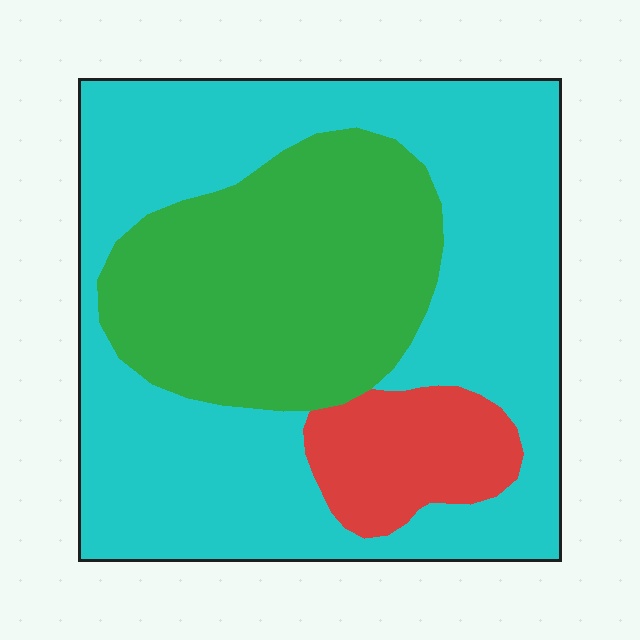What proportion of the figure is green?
Green takes up about one third (1/3) of the figure.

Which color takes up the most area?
Cyan, at roughly 60%.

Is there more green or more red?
Green.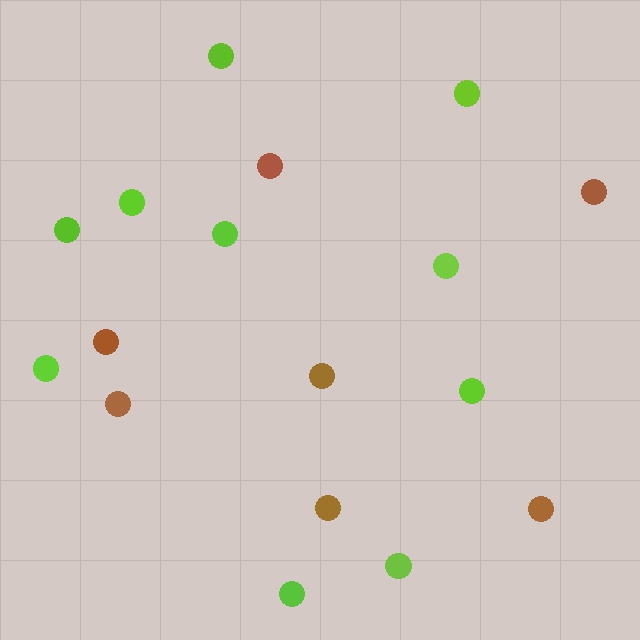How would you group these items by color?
There are 2 groups: one group of brown circles (7) and one group of lime circles (10).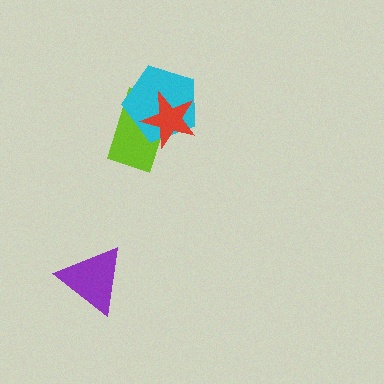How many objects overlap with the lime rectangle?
2 objects overlap with the lime rectangle.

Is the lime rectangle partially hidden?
Yes, it is partially covered by another shape.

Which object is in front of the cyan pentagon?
The red star is in front of the cyan pentagon.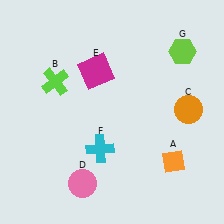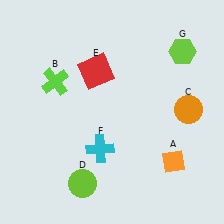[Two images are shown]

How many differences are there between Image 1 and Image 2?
There are 2 differences between the two images.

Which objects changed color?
D changed from pink to lime. E changed from magenta to red.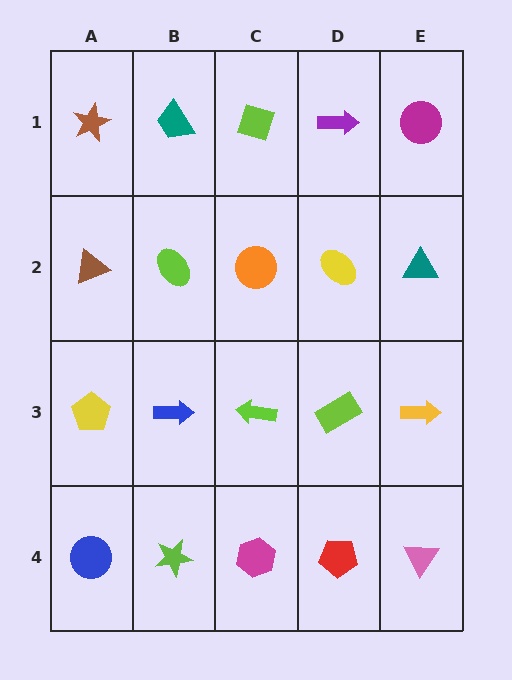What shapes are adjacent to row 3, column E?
A teal triangle (row 2, column E), a pink triangle (row 4, column E), a lime rectangle (row 3, column D).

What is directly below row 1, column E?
A teal triangle.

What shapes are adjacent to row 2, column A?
A brown star (row 1, column A), a yellow pentagon (row 3, column A), a lime ellipse (row 2, column B).